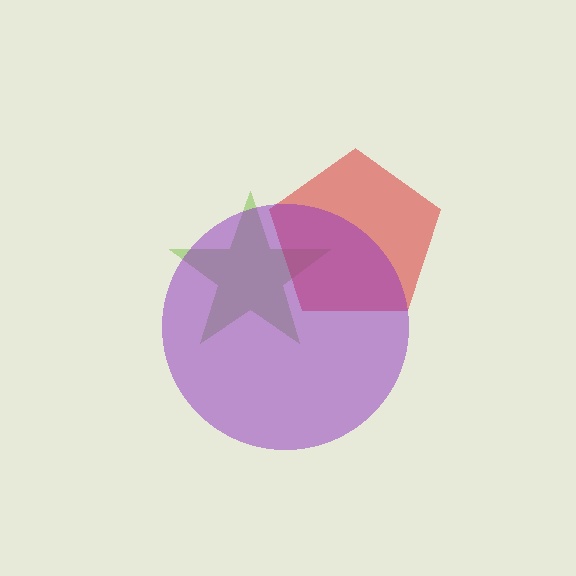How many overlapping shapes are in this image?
There are 3 overlapping shapes in the image.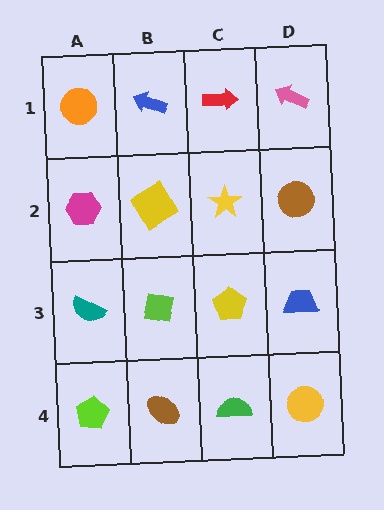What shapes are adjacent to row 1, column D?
A brown circle (row 2, column D), a red arrow (row 1, column C).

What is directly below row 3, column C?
A green semicircle.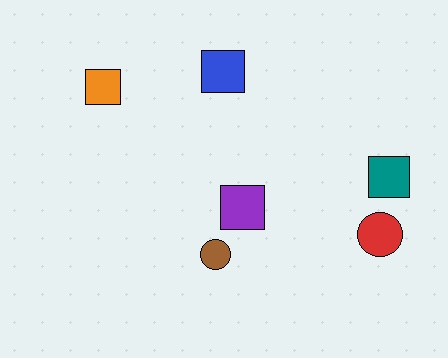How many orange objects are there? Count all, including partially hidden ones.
There is 1 orange object.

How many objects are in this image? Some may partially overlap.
There are 6 objects.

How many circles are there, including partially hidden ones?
There are 2 circles.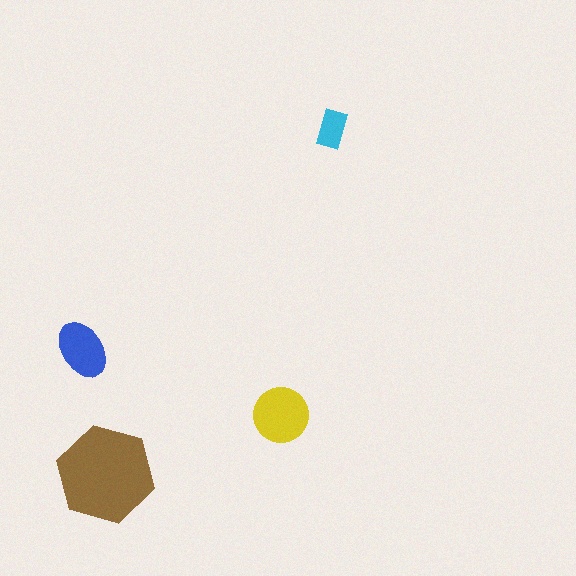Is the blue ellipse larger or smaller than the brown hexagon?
Smaller.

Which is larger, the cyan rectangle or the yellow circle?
The yellow circle.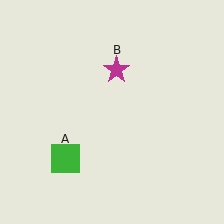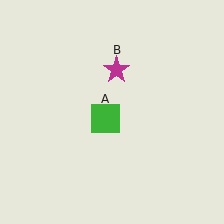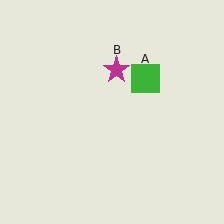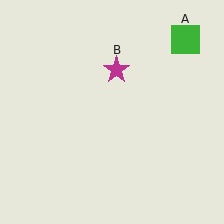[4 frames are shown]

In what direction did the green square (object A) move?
The green square (object A) moved up and to the right.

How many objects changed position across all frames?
1 object changed position: green square (object A).